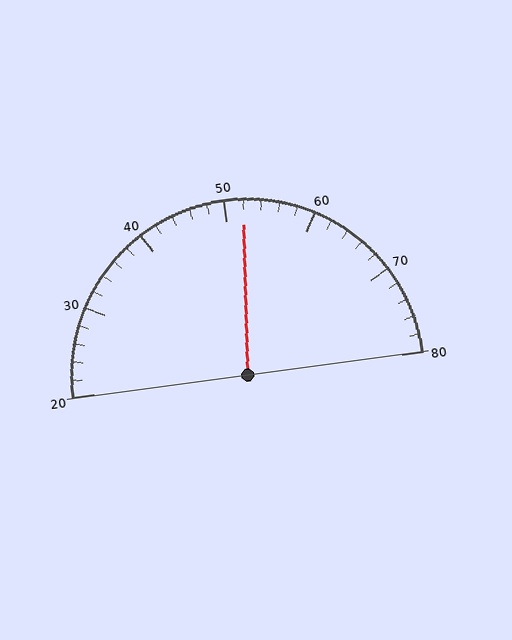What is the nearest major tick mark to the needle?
The nearest major tick mark is 50.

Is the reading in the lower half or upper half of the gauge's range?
The reading is in the upper half of the range (20 to 80).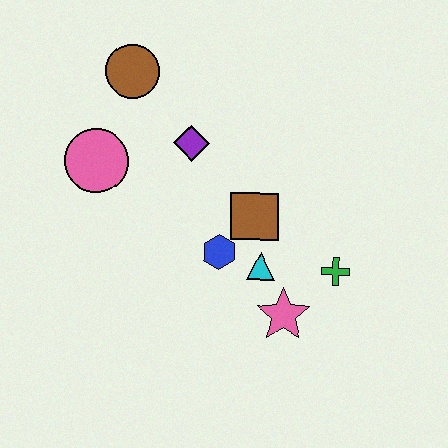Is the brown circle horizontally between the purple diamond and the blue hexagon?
No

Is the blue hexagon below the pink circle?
Yes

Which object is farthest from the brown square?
The brown circle is farthest from the brown square.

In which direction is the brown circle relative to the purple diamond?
The brown circle is above the purple diamond.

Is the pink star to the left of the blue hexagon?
No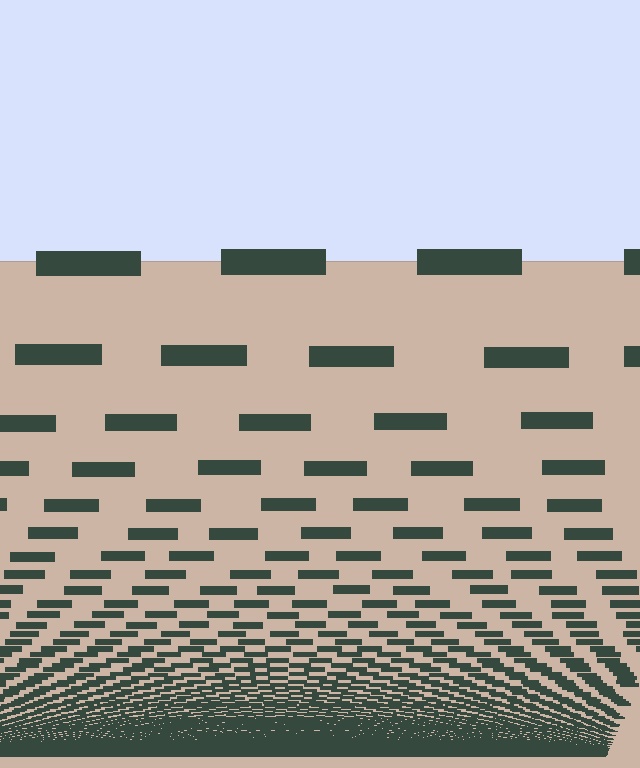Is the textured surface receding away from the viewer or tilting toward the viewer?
The surface appears to tilt toward the viewer. Texture elements get larger and sparser toward the top.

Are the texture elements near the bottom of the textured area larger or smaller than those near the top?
Smaller. The gradient is inverted — elements near the bottom are smaller and denser.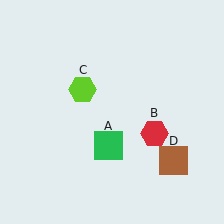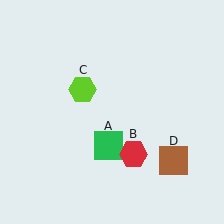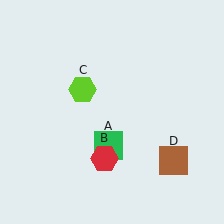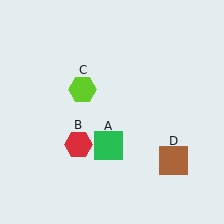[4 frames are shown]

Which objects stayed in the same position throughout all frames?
Green square (object A) and lime hexagon (object C) and brown square (object D) remained stationary.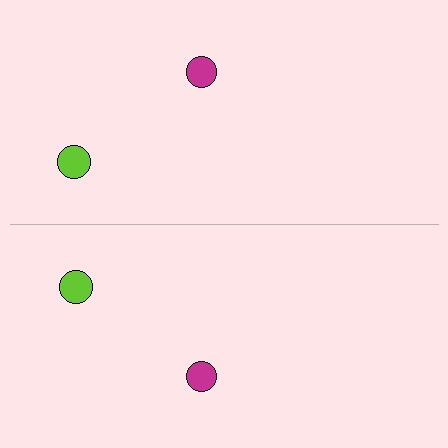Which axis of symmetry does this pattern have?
The pattern has a horizontal axis of symmetry running through the center of the image.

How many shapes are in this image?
There are 4 shapes in this image.